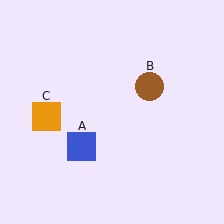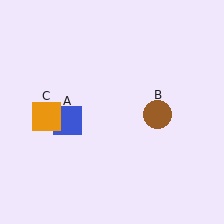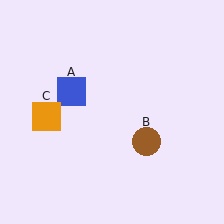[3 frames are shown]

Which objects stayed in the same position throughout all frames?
Orange square (object C) remained stationary.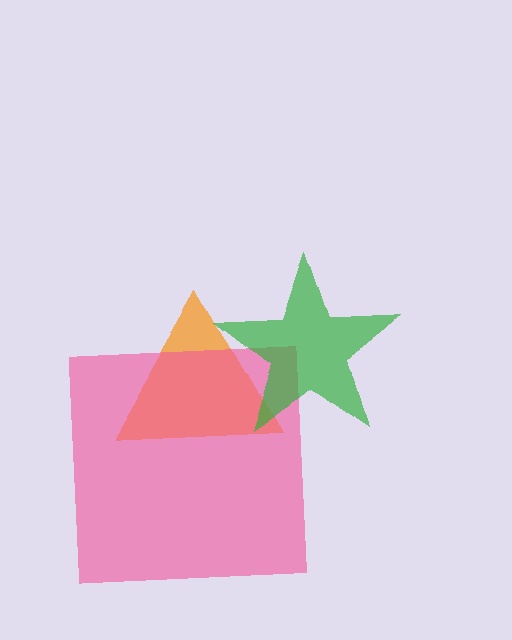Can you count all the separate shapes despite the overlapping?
Yes, there are 3 separate shapes.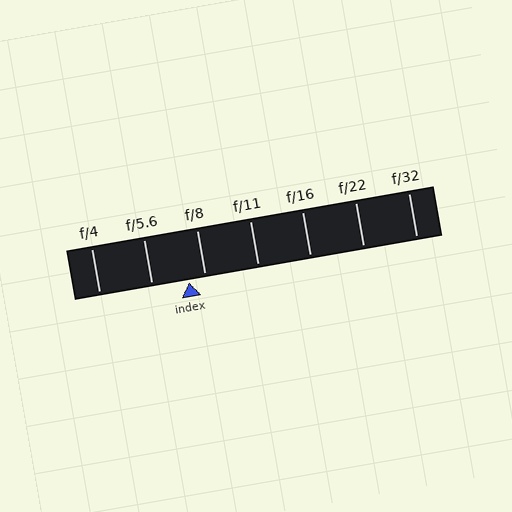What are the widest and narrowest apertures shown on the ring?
The widest aperture shown is f/4 and the narrowest is f/32.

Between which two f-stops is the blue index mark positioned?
The index mark is between f/5.6 and f/8.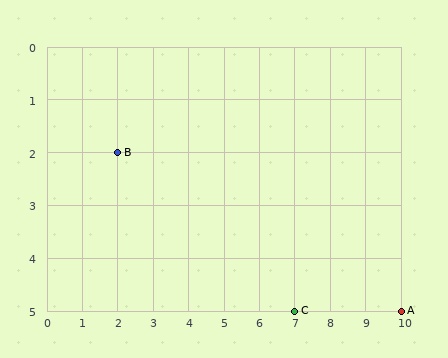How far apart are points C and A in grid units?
Points C and A are 3 columns apart.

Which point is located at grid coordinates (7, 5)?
Point C is at (7, 5).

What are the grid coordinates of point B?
Point B is at grid coordinates (2, 2).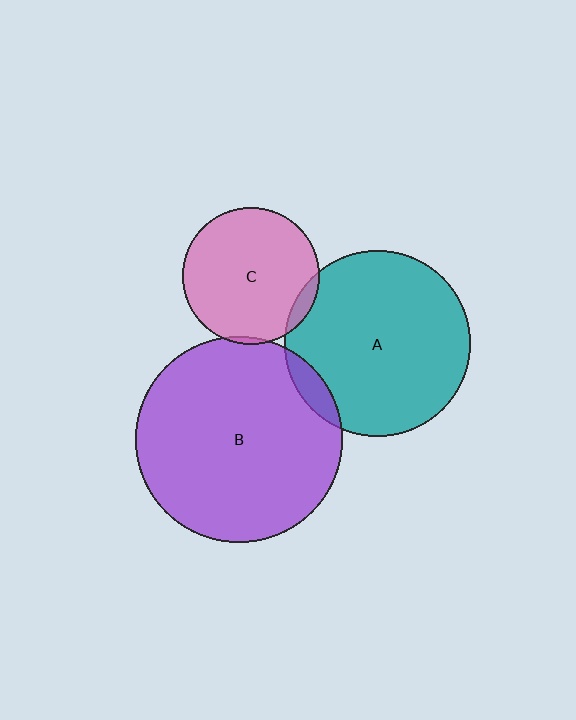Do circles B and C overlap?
Yes.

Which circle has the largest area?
Circle B (purple).